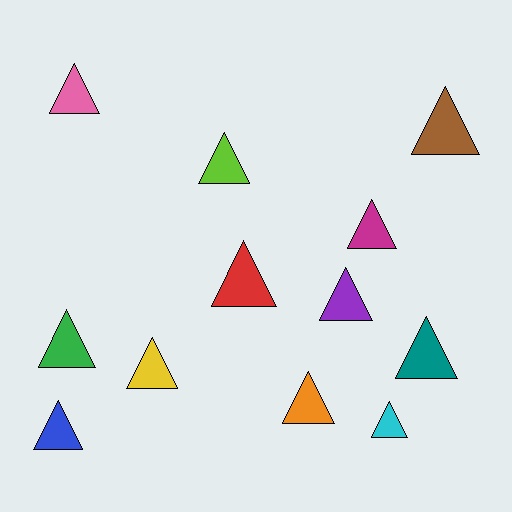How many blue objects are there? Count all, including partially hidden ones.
There is 1 blue object.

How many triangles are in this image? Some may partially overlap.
There are 12 triangles.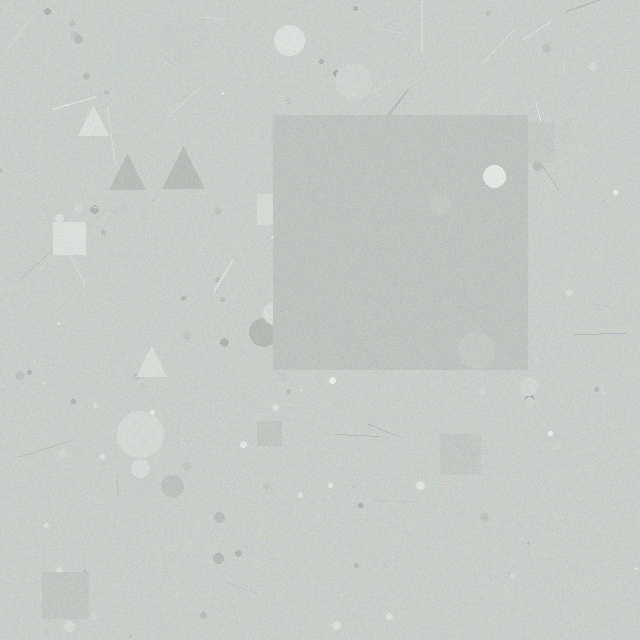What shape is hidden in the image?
A square is hidden in the image.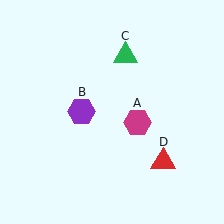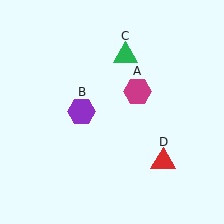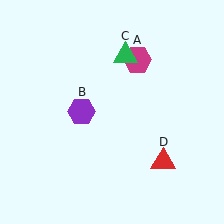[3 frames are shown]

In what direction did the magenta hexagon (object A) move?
The magenta hexagon (object A) moved up.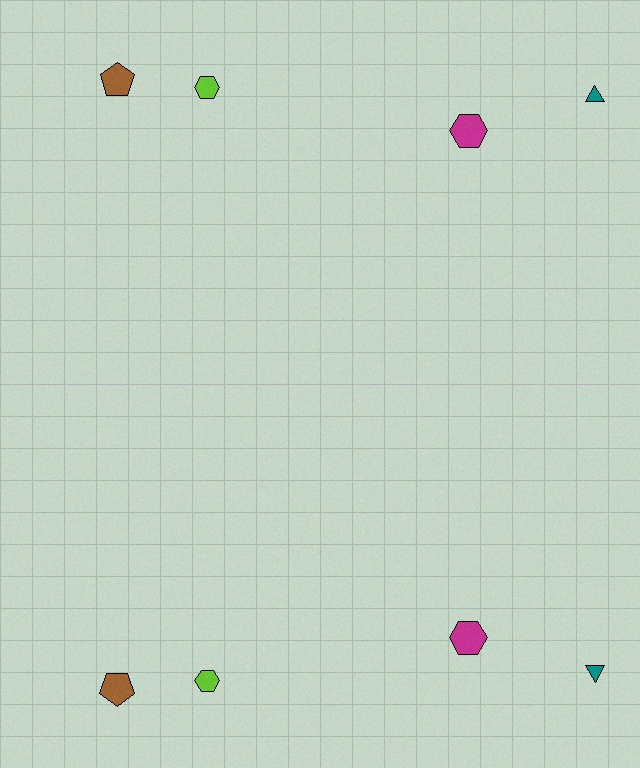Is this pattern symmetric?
Yes, this pattern has bilateral (reflection) symmetry.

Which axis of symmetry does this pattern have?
The pattern has a horizontal axis of symmetry running through the center of the image.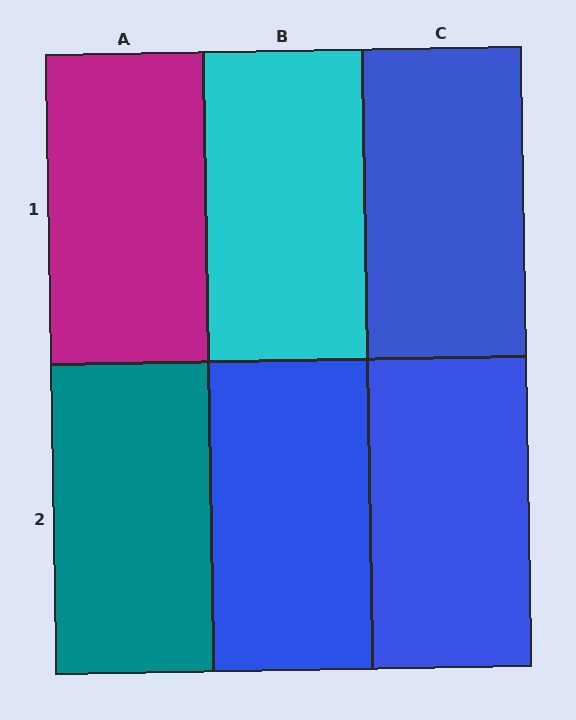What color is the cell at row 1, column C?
Blue.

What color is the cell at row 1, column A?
Magenta.